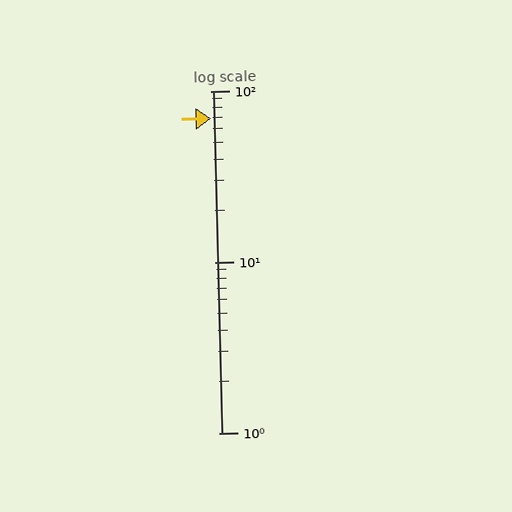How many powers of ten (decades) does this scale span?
The scale spans 2 decades, from 1 to 100.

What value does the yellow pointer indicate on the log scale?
The pointer indicates approximately 69.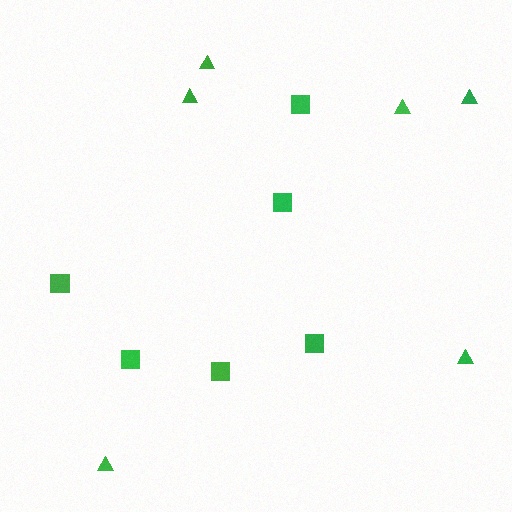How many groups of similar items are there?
There are 2 groups: one group of squares (6) and one group of triangles (6).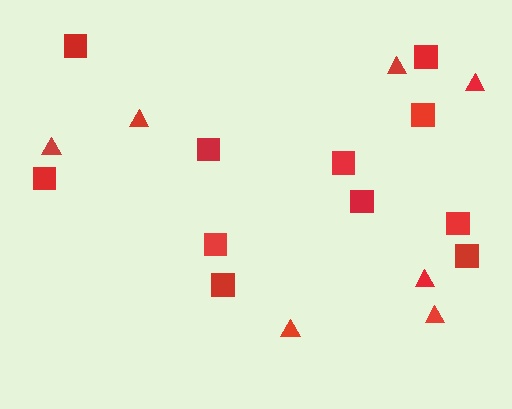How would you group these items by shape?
There are 2 groups: one group of triangles (7) and one group of squares (11).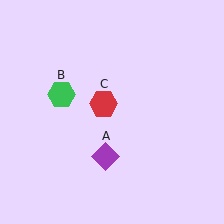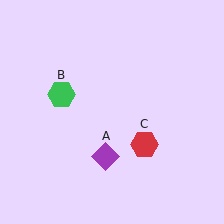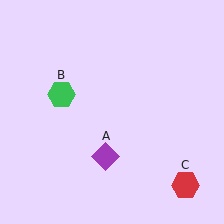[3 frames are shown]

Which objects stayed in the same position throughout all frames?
Purple diamond (object A) and green hexagon (object B) remained stationary.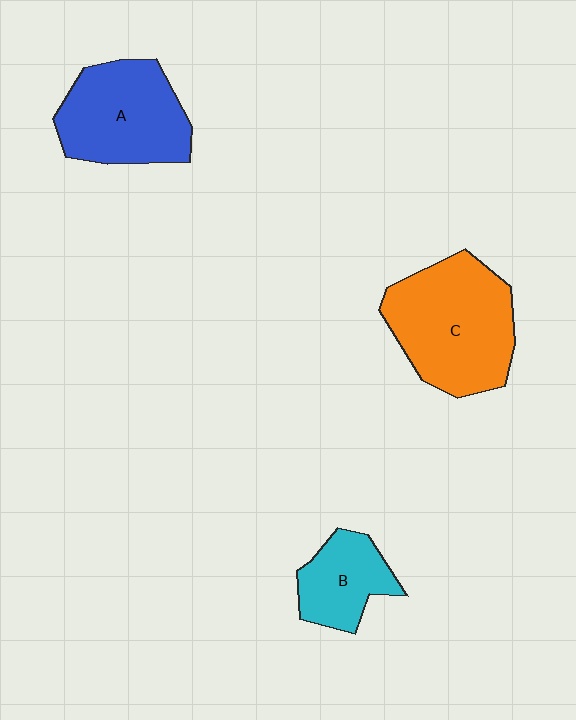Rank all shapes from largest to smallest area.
From largest to smallest: C (orange), A (blue), B (cyan).